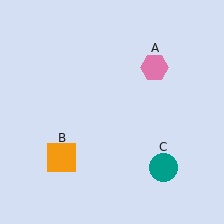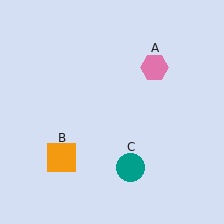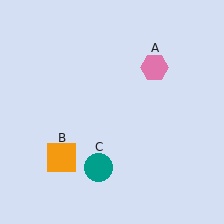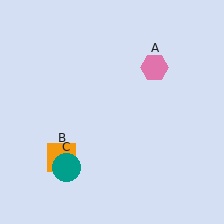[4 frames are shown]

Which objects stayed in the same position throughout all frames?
Pink hexagon (object A) and orange square (object B) remained stationary.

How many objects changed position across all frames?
1 object changed position: teal circle (object C).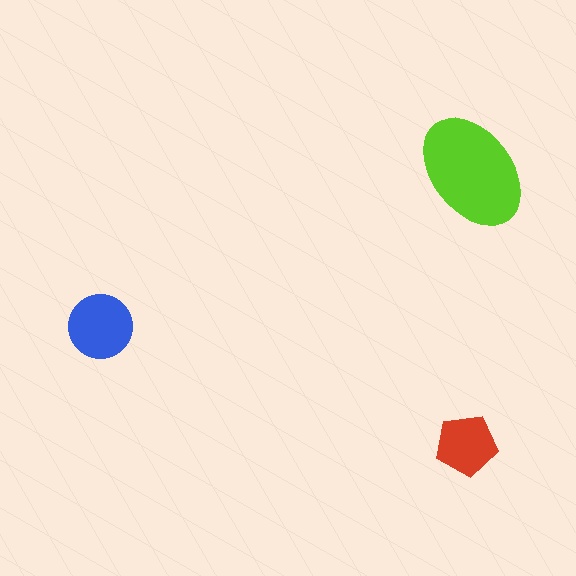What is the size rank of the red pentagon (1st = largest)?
3rd.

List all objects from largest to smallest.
The lime ellipse, the blue circle, the red pentagon.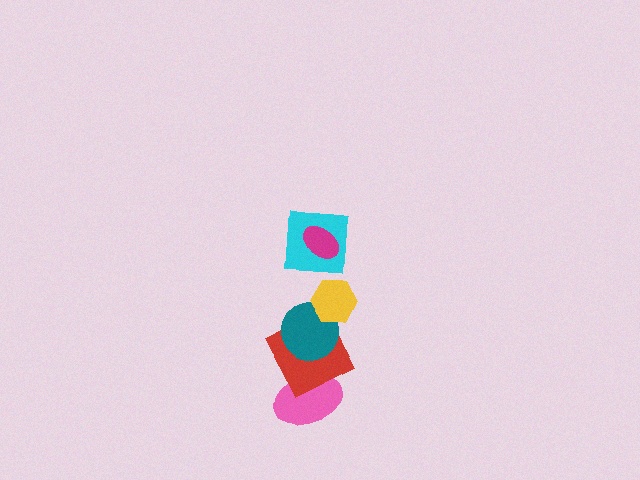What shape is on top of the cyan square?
The magenta ellipse is on top of the cyan square.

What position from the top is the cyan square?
The cyan square is 2nd from the top.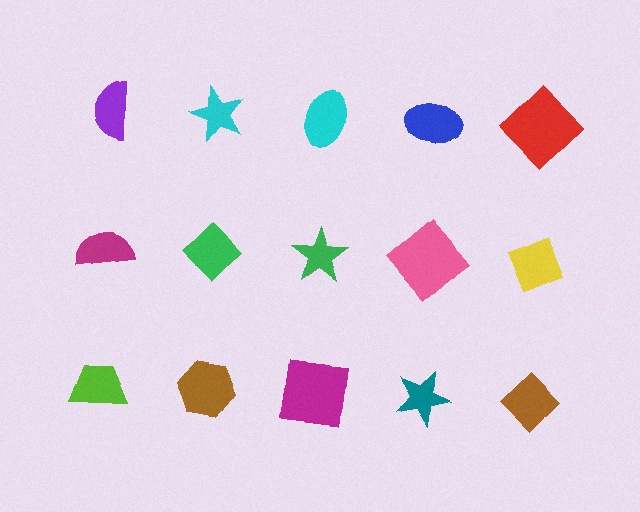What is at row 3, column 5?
A brown diamond.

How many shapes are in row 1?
5 shapes.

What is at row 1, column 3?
A cyan ellipse.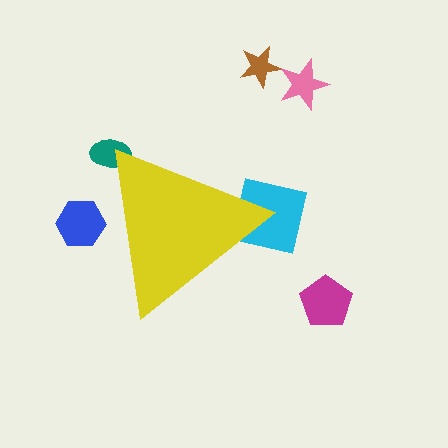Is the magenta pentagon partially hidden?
No, the magenta pentagon is fully visible.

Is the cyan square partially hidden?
Yes, the cyan square is partially hidden behind the yellow triangle.